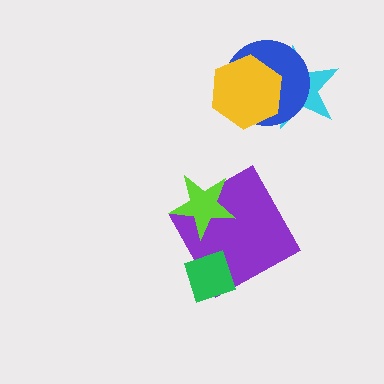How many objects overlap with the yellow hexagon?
2 objects overlap with the yellow hexagon.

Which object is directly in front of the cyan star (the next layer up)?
The blue circle is directly in front of the cyan star.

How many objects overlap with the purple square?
2 objects overlap with the purple square.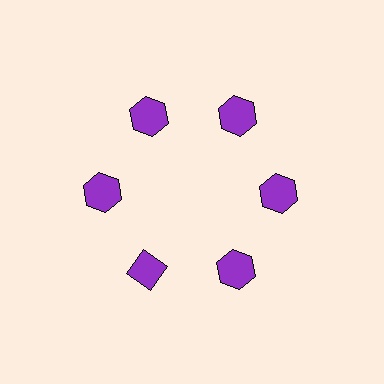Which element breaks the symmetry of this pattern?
The purple diamond at roughly the 7 o'clock position breaks the symmetry. All other shapes are purple hexagons.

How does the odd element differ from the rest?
It has a different shape: diamond instead of hexagon.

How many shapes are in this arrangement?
There are 6 shapes arranged in a ring pattern.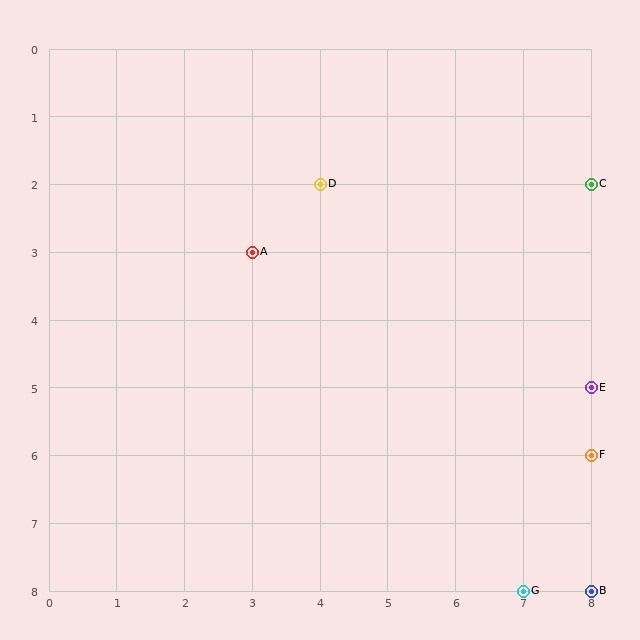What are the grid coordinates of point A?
Point A is at grid coordinates (3, 3).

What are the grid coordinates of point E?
Point E is at grid coordinates (8, 5).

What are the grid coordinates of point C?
Point C is at grid coordinates (8, 2).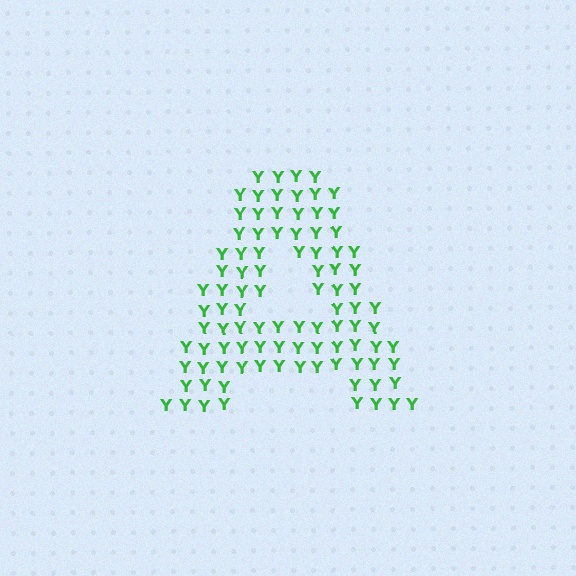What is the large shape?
The large shape is the letter A.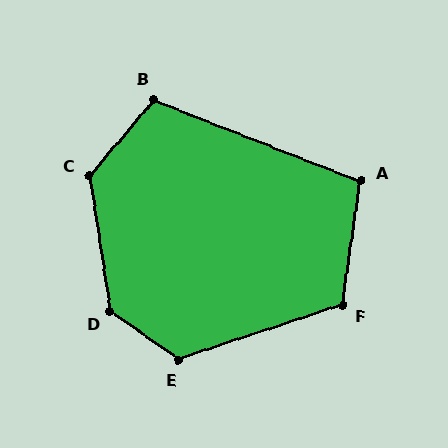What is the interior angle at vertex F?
Approximately 117 degrees (obtuse).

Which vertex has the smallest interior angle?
A, at approximately 103 degrees.